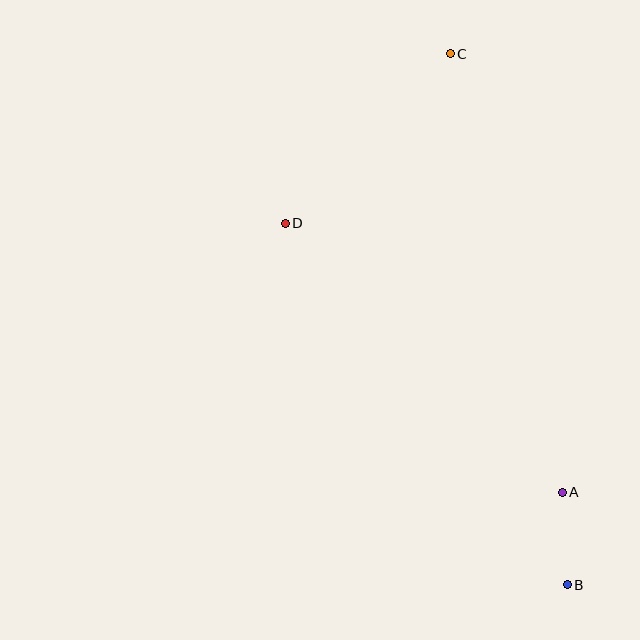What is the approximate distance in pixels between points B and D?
The distance between B and D is approximately 459 pixels.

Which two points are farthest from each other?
Points B and C are farthest from each other.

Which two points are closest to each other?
Points A and B are closest to each other.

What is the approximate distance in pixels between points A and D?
The distance between A and D is approximately 386 pixels.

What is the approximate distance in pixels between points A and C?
The distance between A and C is approximately 452 pixels.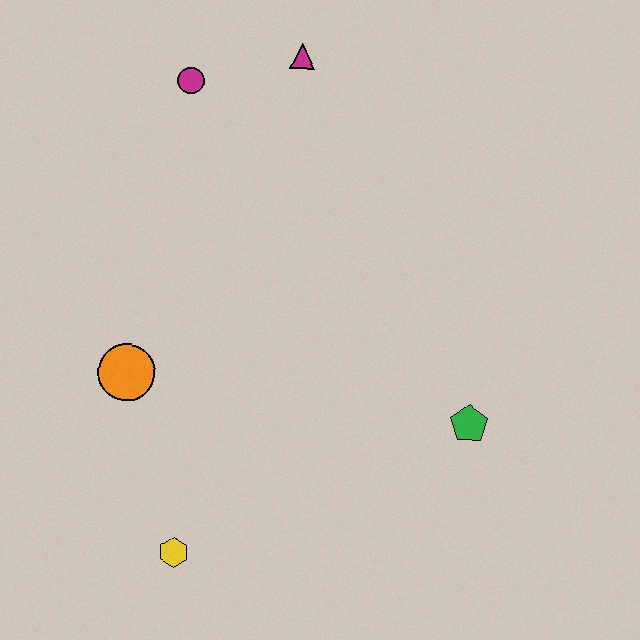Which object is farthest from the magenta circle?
The yellow hexagon is farthest from the magenta circle.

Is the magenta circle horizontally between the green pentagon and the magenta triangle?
No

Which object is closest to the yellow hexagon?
The orange circle is closest to the yellow hexagon.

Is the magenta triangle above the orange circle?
Yes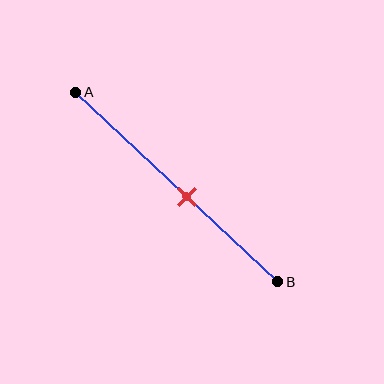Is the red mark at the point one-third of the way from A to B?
No, the mark is at about 55% from A, not at the 33% one-third point.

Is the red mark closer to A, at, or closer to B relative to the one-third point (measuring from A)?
The red mark is closer to point B than the one-third point of segment AB.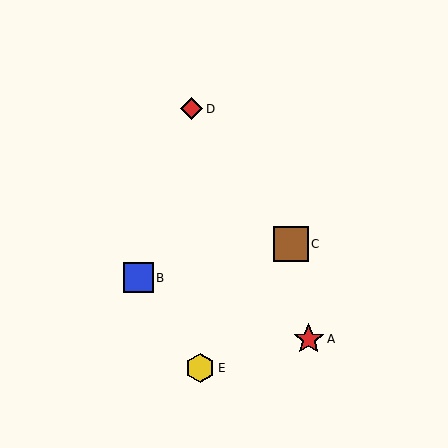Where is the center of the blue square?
The center of the blue square is at (138, 278).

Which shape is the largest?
The brown square (labeled C) is the largest.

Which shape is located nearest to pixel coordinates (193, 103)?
The red diamond (labeled D) at (192, 109) is nearest to that location.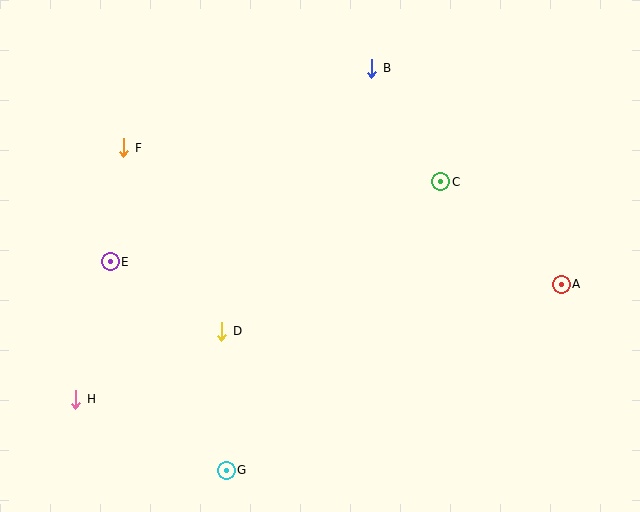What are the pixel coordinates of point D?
Point D is at (222, 331).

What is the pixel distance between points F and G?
The distance between F and G is 338 pixels.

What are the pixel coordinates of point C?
Point C is at (441, 182).